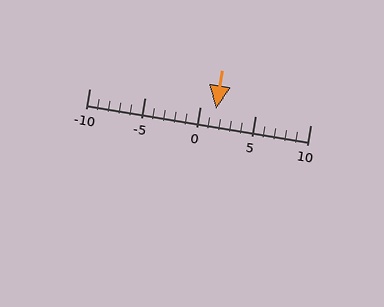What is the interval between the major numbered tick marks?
The major tick marks are spaced 5 units apart.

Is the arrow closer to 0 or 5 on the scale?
The arrow is closer to 0.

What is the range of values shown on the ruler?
The ruler shows values from -10 to 10.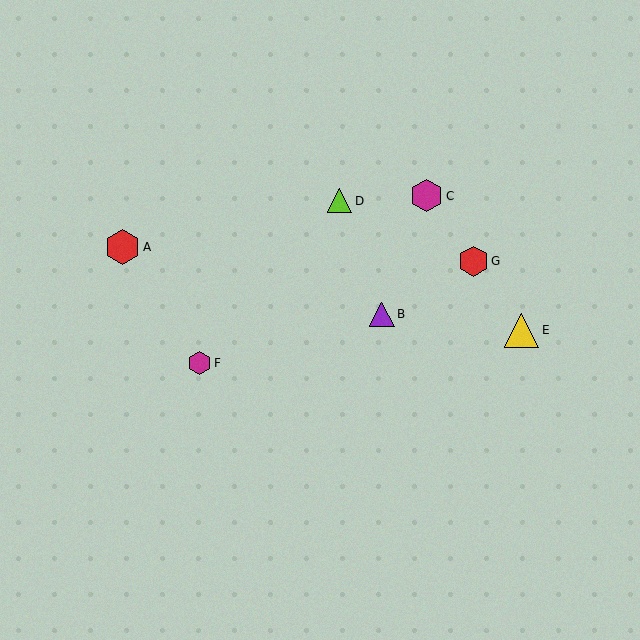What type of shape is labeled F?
Shape F is a magenta hexagon.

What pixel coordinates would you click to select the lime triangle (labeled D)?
Click at (340, 201) to select the lime triangle D.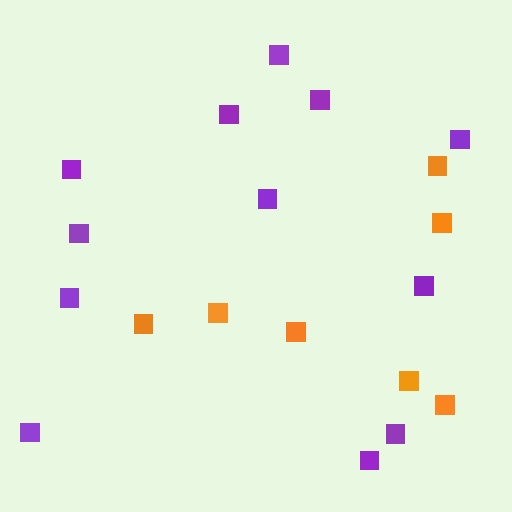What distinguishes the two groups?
There are 2 groups: one group of orange squares (7) and one group of purple squares (12).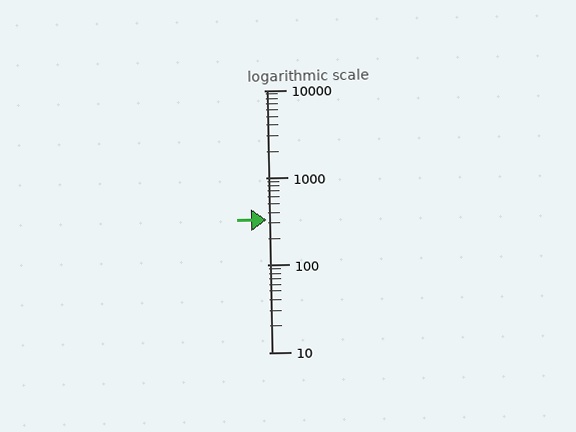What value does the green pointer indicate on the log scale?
The pointer indicates approximately 330.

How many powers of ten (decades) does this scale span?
The scale spans 3 decades, from 10 to 10000.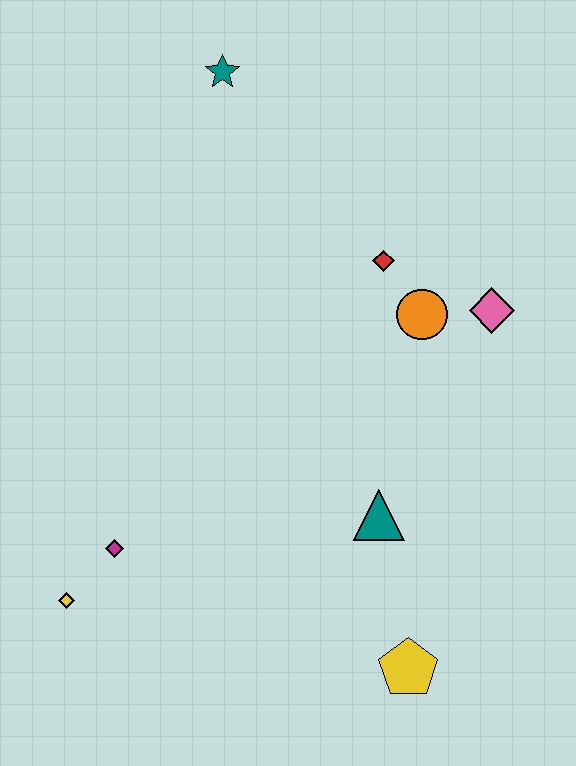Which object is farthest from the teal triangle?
The teal star is farthest from the teal triangle.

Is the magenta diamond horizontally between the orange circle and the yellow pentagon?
No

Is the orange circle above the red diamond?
No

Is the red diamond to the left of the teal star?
No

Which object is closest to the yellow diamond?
The magenta diamond is closest to the yellow diamond.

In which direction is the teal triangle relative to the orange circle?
The teal triangle is below the orange circle.